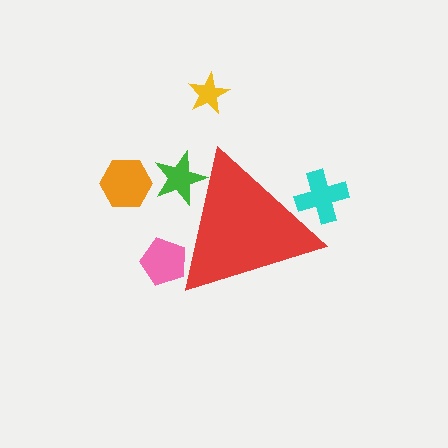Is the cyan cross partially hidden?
Yes, the cyan cross is partially hidden behind the red triangle.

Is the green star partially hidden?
Yes, the green star is partially hidden behind the red triangle.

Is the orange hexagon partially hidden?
No, the orange hexagon is fully visible.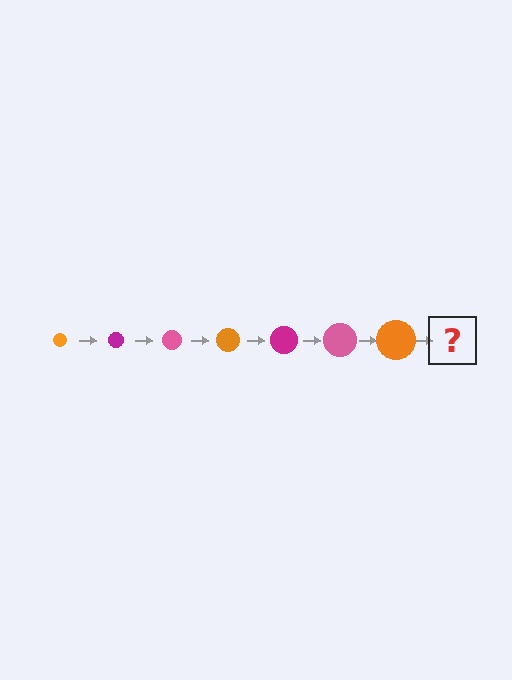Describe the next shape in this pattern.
It should be a magenta circle, larger than the previous one.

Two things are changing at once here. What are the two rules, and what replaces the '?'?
The two rules are that the circle grows larger each step and the color cycles through orange, magenta, and pink. The '?' should be a magenta circle, larger than the previous one.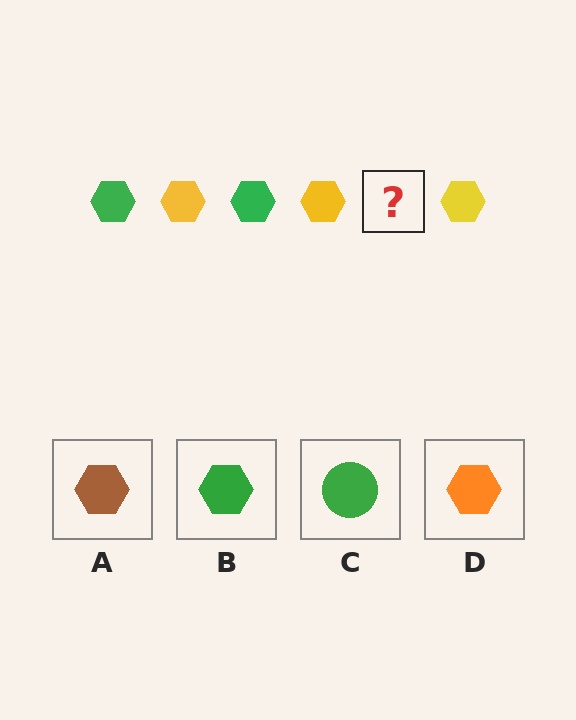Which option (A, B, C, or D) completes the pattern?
B.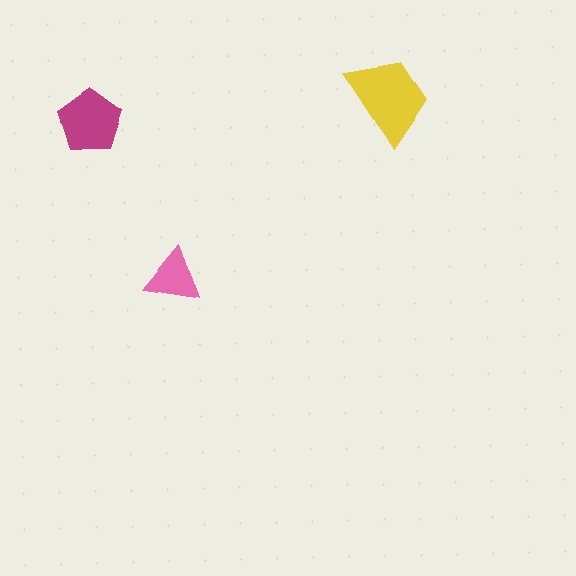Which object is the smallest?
The pink triangle.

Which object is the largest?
The yellow trapezoid.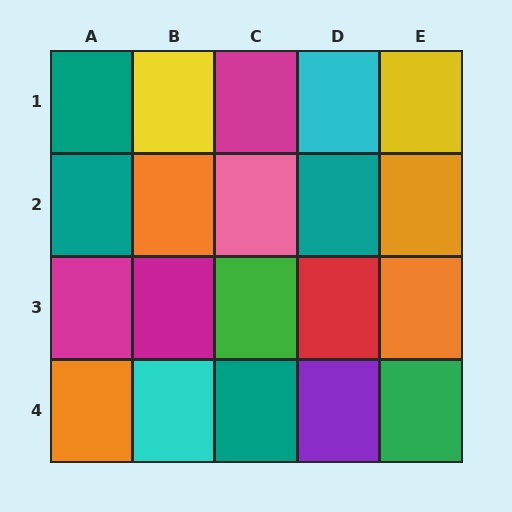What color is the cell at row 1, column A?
Teal.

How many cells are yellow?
2 cells are yellow.